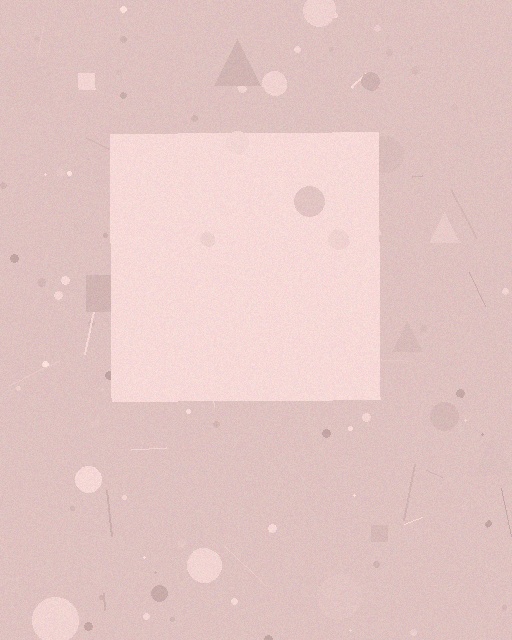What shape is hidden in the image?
A square is hidden in the image.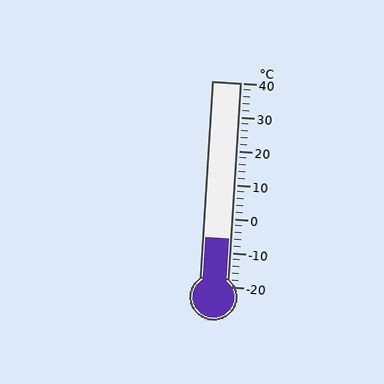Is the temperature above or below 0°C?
The temperature is below 0°C.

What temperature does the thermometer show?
The thermometer shows approximately -6°C.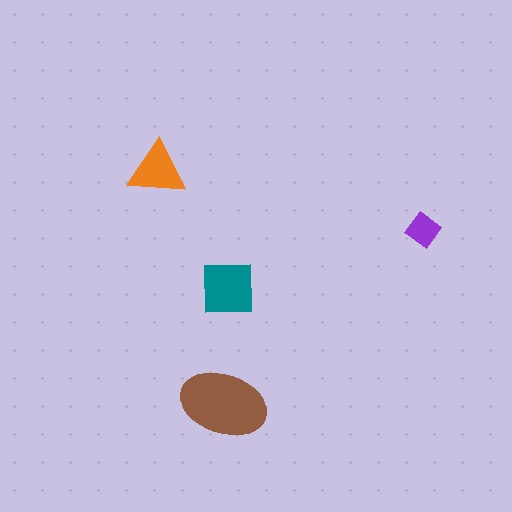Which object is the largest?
The brown ellipse.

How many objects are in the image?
There are 4 objects in the image.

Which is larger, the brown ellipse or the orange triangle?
The brown ellipse.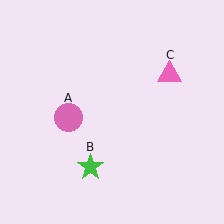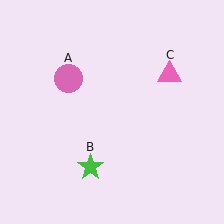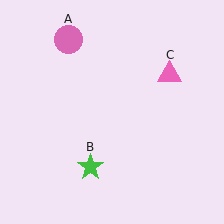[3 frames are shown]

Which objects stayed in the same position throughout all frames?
Green star (object B) and pink triangle (object C) remained stationary.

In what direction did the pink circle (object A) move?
The pink circle (object A) moved up.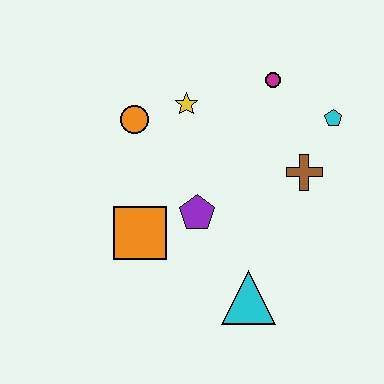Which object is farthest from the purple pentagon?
The cyan pentagon is farthest from the purple pentagon.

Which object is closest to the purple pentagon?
The orange square is closest to the purple pentagon.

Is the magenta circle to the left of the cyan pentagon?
Yes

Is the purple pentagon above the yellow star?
No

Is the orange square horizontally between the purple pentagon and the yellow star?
No